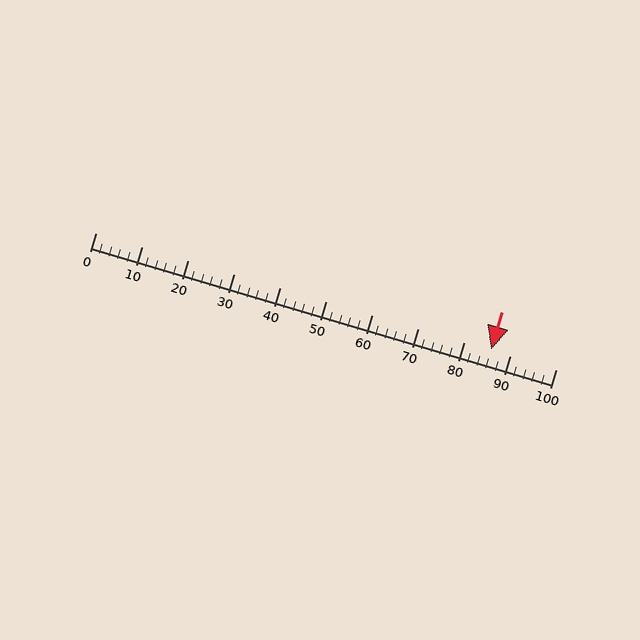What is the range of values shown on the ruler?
The ruler shows values from 0 to 100.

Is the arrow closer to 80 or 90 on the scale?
The arrow is closer to 90.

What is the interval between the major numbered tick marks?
The major tick marks are spaced 10 units apart.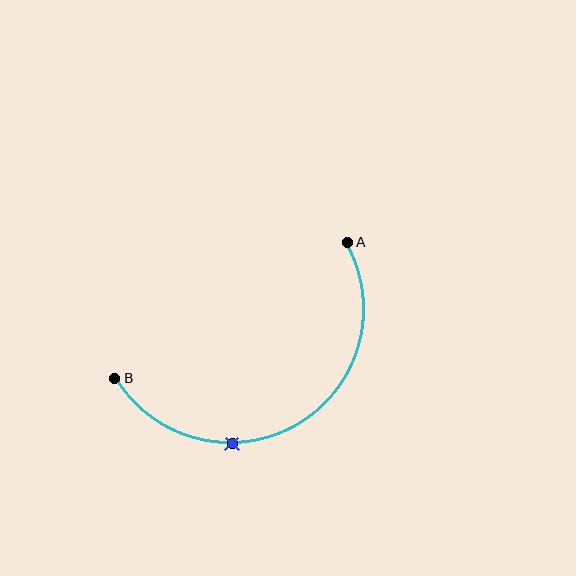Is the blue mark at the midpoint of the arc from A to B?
No. The blue mark lies on the arc but is closer to endpoint B. The arc midpoint would be at the point on the curve equidistant along the arc from both A and B.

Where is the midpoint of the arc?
The arc midpoint is the point on the curve farthest from the straight line joining A and B. It sits below that line.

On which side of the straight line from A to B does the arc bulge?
The arc bulges below the straight line connecting A and B.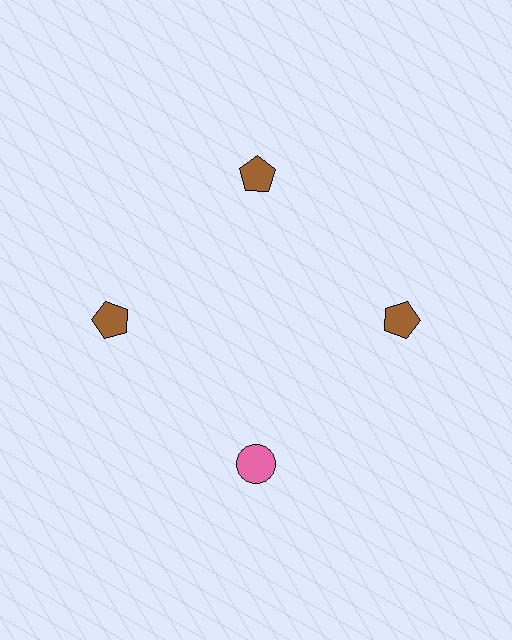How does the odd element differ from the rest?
It differs in both color (pink instead of brown) and shape (circle instead of pentagon).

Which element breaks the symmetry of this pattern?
The pink circle at roughly the 6 o'clock position breaks the symmetry. All other shapes are brown pentagons.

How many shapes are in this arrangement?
There are 4 shapes arranged in a ring pattern.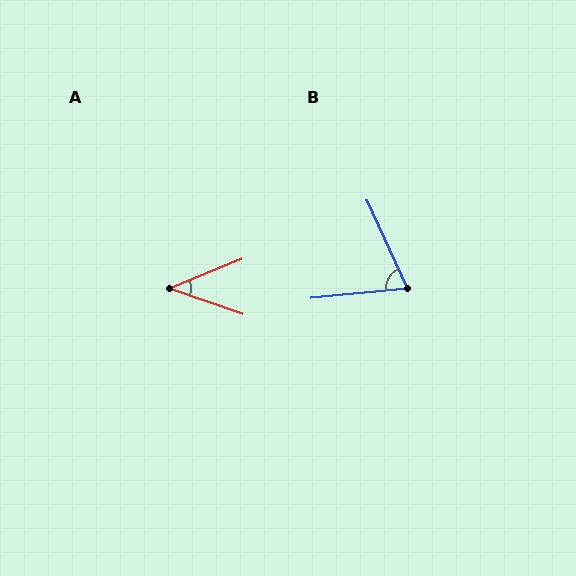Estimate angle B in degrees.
Approximately 71 degrees.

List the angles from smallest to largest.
A (41°), B (71°).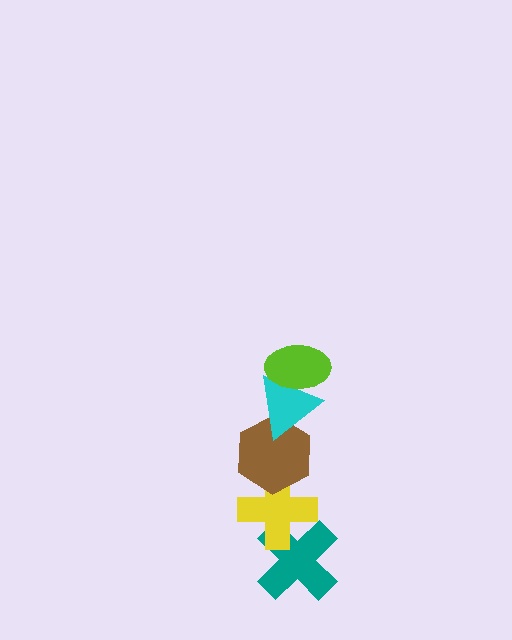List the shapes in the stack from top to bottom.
From top to bottom: the lime ellipse, the cyan triangle, the brown hexagon, the yellow cross, the teal cross.